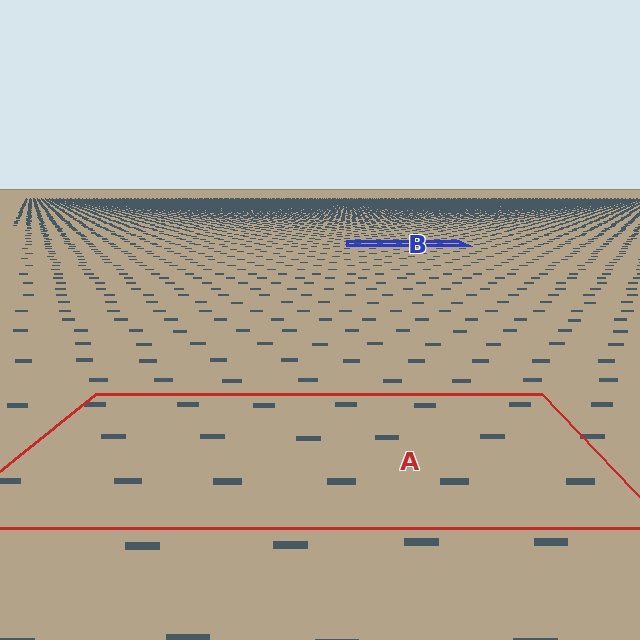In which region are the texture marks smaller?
The texture marks are smaller in region B, because it is farther away.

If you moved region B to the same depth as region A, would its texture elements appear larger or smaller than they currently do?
They would appear larger. At a closer depth, the same texture elements are projected at a bigger on-screen size.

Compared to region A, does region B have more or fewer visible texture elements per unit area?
Region B has more texture elements per unit area — they are packed more densely because it is farther away.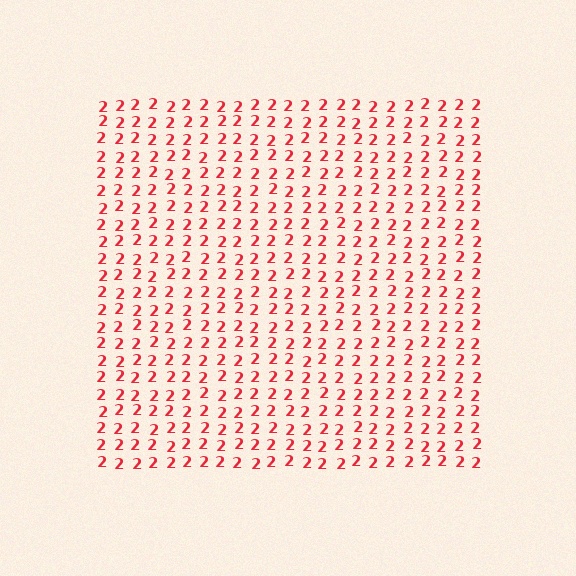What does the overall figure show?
The overall figure shows a square.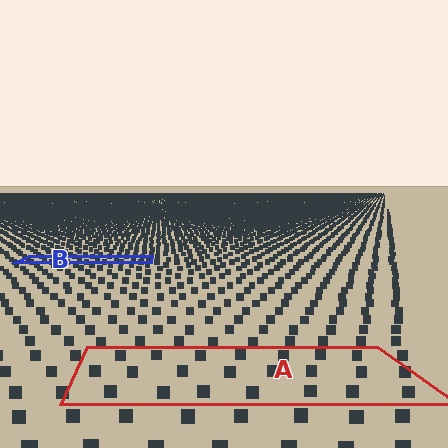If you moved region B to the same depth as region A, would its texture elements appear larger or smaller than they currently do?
They would appear larger. At a closer depth, the same texture elements are projected at a bigger on-screen size.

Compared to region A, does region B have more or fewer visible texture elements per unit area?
Region B has more texture elements per unit area — they are packed more densely because it is farther away.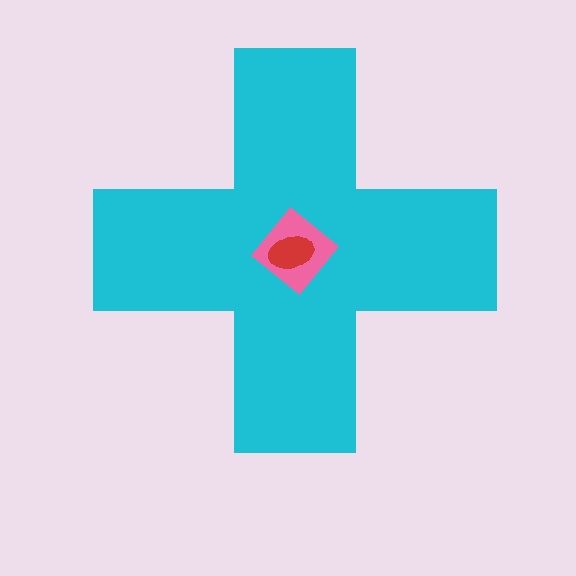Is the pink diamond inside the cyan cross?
Yes.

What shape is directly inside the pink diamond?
The red ellipse.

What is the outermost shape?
The cyan cross.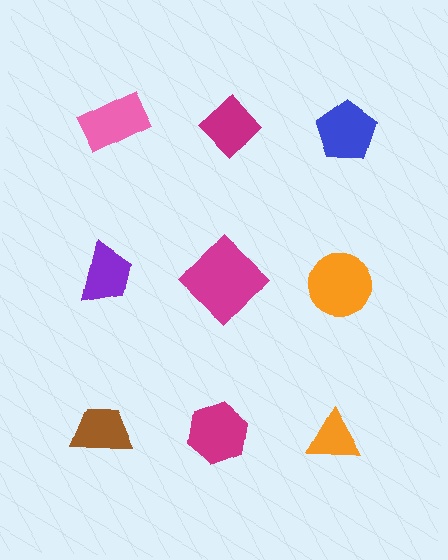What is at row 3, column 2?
A magenta hexagon.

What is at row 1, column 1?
A pink rectangle.